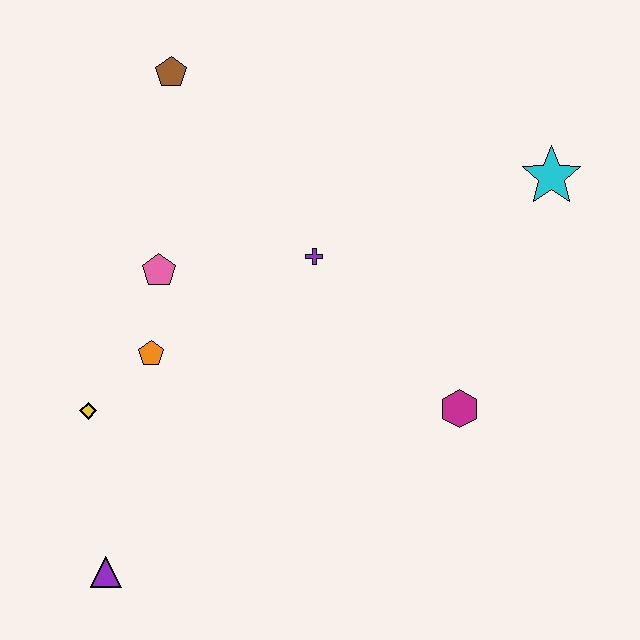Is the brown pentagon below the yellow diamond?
No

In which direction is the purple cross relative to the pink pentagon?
The purple cross is to the right of the pink pentagon.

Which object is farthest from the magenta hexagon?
The brown pentagon is farthest from the magenta hexagon.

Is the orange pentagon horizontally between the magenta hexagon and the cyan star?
No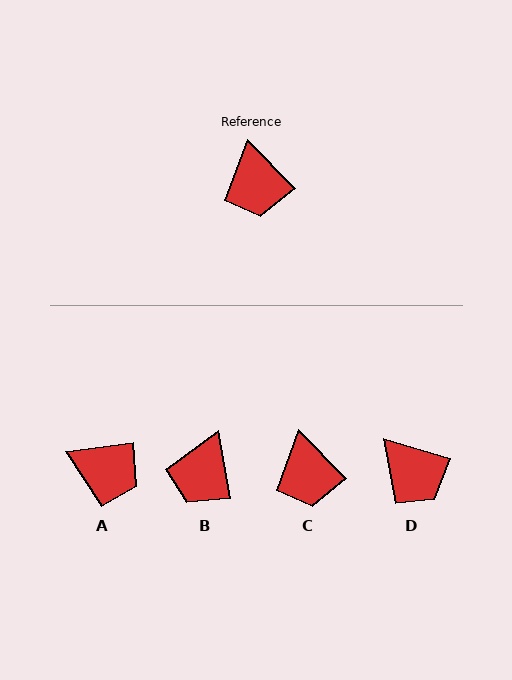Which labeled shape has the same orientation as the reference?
C.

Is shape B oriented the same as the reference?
No, it is off by about 34 degrees.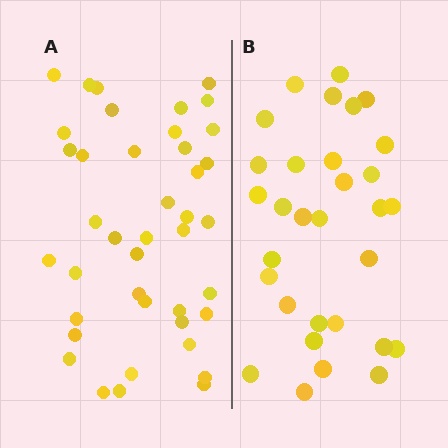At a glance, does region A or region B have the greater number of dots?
Region A (the left region) has more dots.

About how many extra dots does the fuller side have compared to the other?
Region A has roughly 10 or so more dots than region B.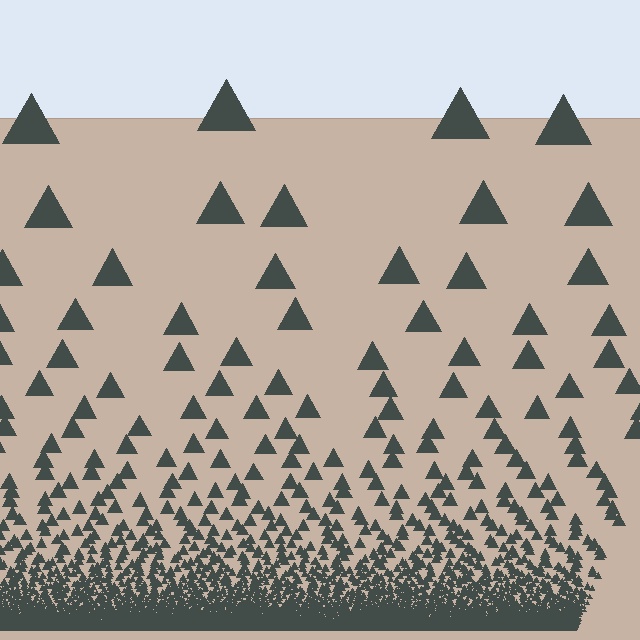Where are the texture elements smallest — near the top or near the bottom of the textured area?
Near the bottom.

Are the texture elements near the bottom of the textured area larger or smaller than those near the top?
Smaller. The gradient is inverted — elements near the bottom are smaller and denser.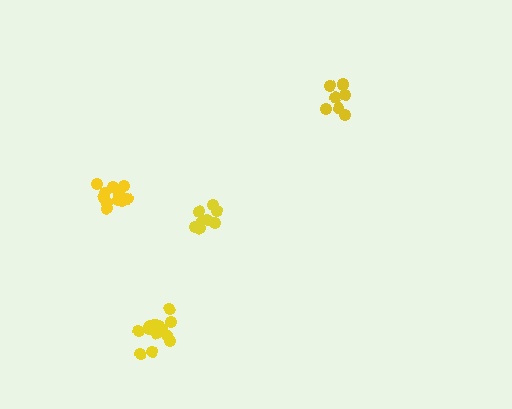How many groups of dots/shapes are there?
There are 4 groups.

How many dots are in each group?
Group 1: 13 dots, Group 2: 8 dots, Group 3: 13 dots, Group 4: 8 dots (42 total).